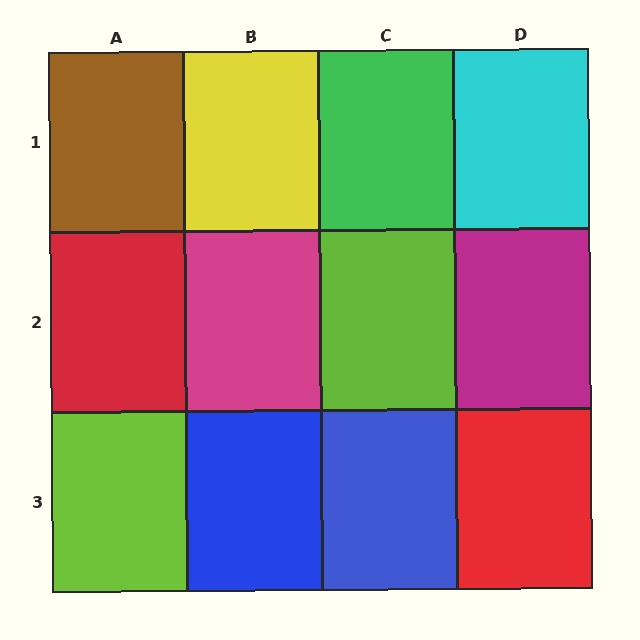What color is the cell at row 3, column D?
Red.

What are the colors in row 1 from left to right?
Brown, yellow, green, cyan.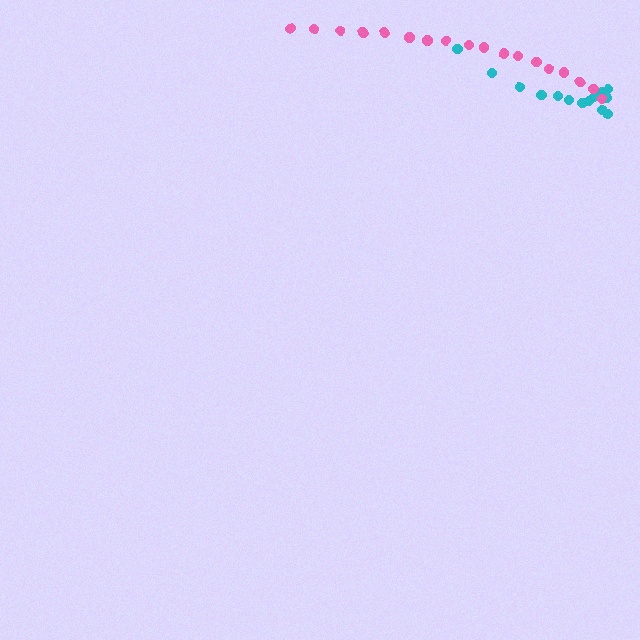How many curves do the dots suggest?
There are 2 distinct paths.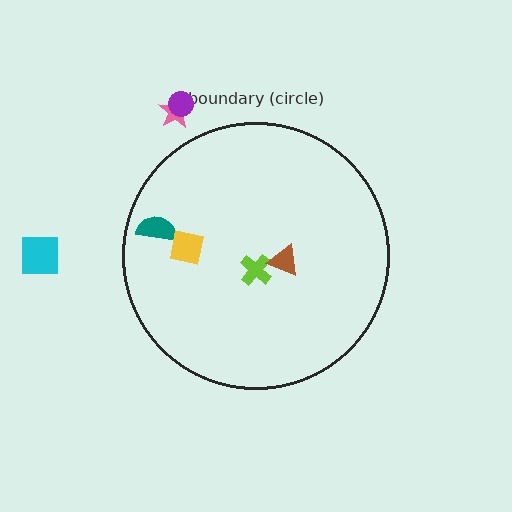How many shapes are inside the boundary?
4 inside, 3 outside.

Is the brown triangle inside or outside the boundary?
Inside.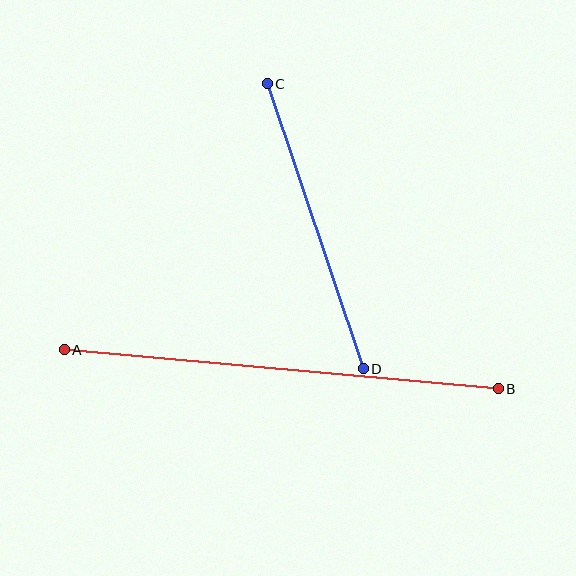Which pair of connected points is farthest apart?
Points A and B are farthest apart.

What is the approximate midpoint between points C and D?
The midpoint is at approximately (315, 226) pixels.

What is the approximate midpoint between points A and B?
The midpoint is at approximately (281, 369) pixels.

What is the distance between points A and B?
The distance is approximately 436 pixels.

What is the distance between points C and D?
The distance is approximately 301 pixels.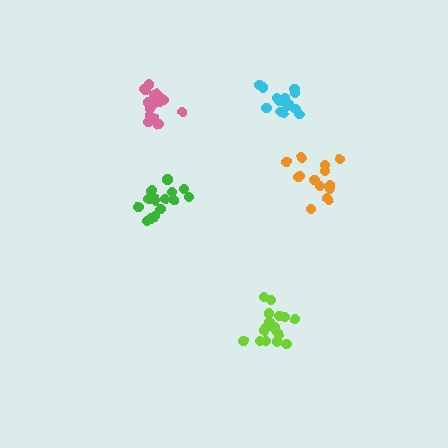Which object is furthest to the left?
The pink cluster is leftmost.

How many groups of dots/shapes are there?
There are 5 groups.